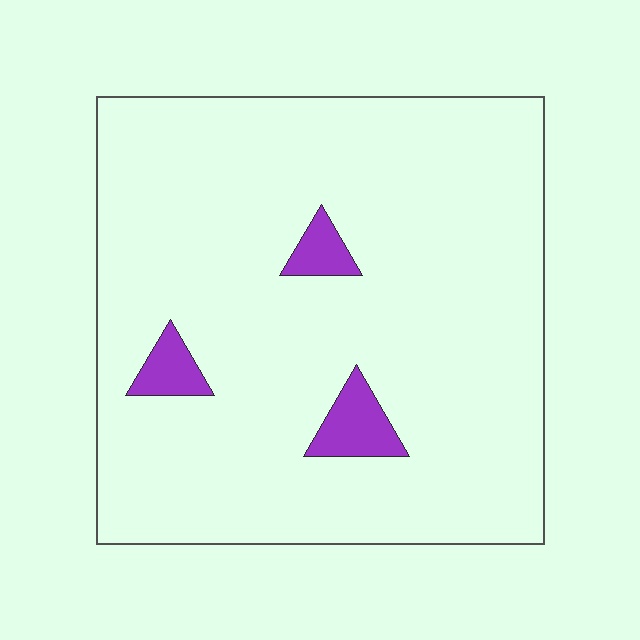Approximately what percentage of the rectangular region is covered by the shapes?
Approximately 5%.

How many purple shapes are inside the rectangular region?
3.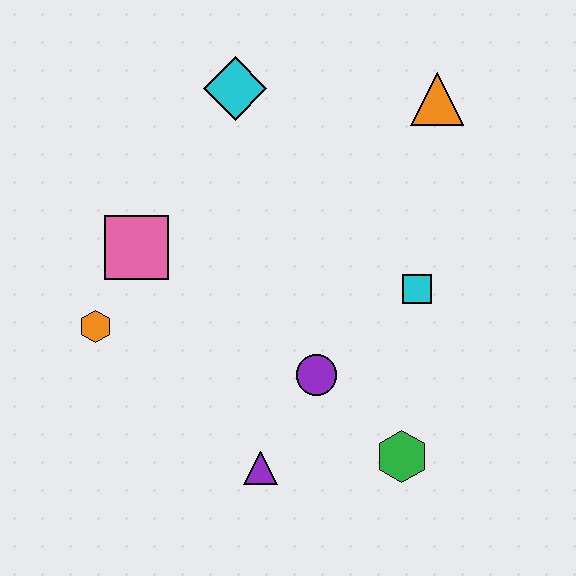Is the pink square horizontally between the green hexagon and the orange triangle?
No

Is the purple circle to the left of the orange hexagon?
No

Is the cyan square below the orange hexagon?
No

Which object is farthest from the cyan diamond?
The green hexagon is farthest from the cyan diamond.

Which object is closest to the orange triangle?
The cyan square is closest to the orange triangle.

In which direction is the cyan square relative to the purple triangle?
The cyan square is above the purple triangle.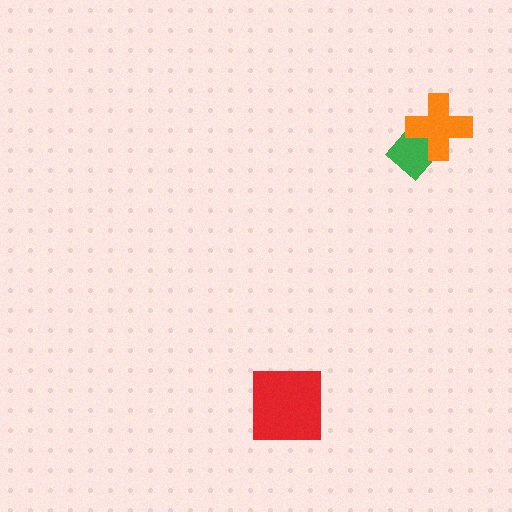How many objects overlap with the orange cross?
1 object overlaps with the orange cross.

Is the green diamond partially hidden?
Yes, it is partially covered by another shape.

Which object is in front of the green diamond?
The orange cross is in front of the green diamond.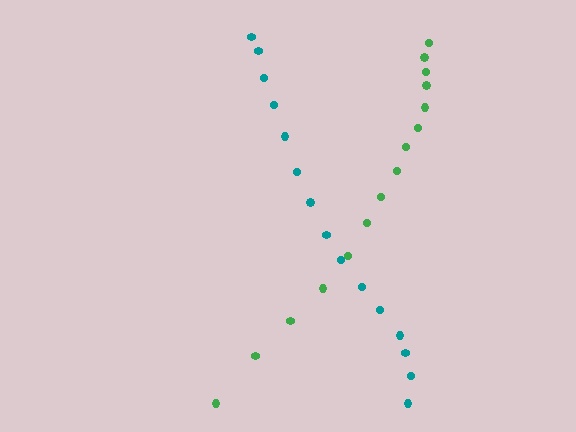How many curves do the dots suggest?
There are 2 distinct paths.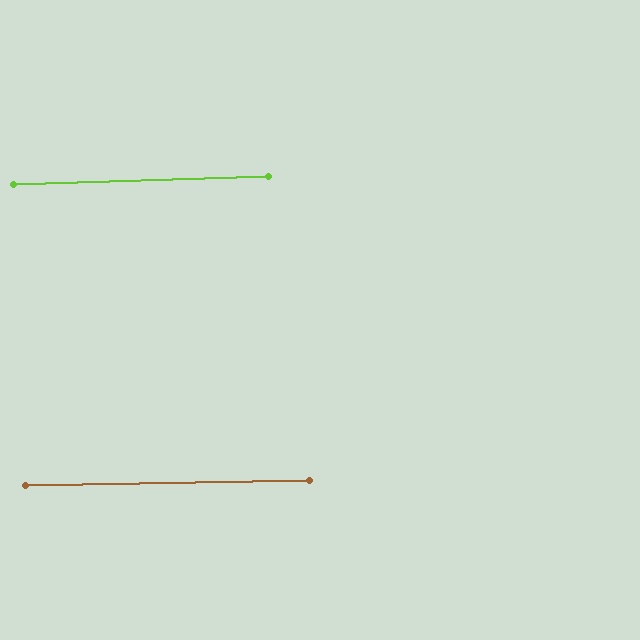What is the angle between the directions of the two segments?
Approximately 1 degree.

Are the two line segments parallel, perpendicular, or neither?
Parallel — their directions differ by only 0.8°.